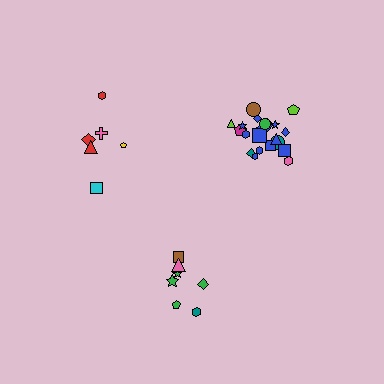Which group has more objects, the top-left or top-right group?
The top-right group.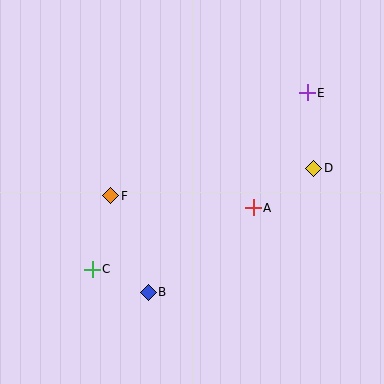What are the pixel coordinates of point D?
Point D is at (314, 168).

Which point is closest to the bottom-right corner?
Point A is closest to the bottom-right corner.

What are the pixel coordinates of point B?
Point B is at (148, 292).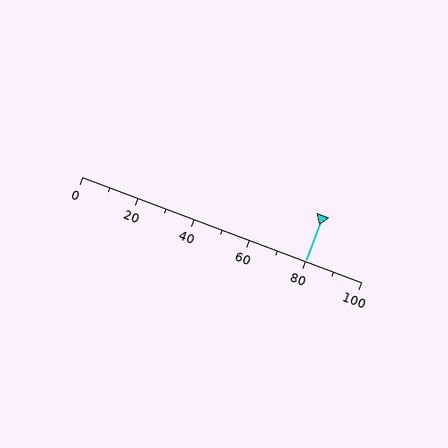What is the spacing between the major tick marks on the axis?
The major ticks are spaced 20 apart.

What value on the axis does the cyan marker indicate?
The marker indicates approximately 80.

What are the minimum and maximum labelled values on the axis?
The axis runs from 0 to 100.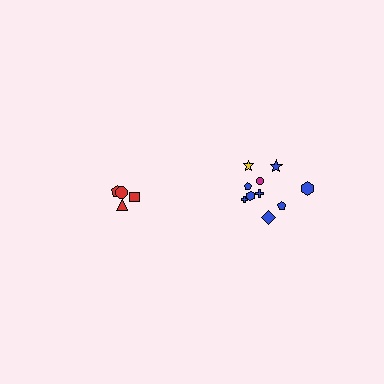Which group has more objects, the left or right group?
The right group.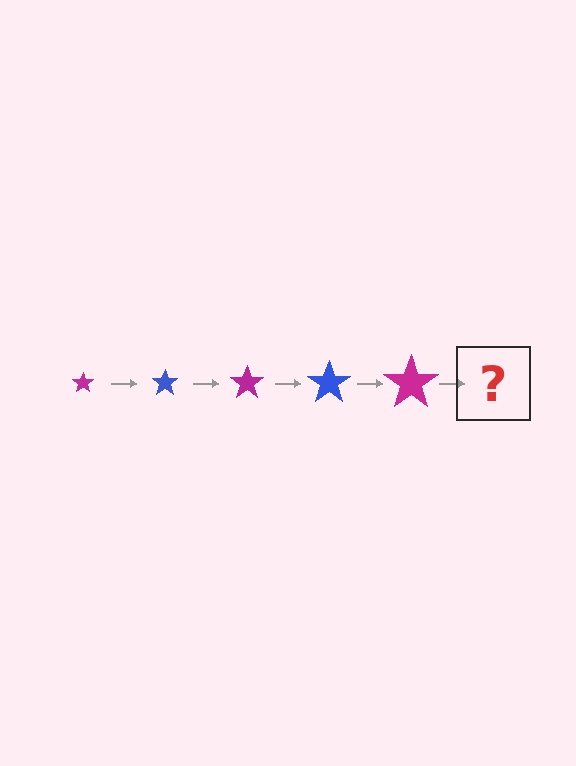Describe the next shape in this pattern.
It should be a blue star, larger than the previous one.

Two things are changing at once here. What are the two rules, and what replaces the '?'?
The two rules are that the star grows larger each step and the color cycles through magenta and blue. The '?' should be a blue star, larger than the previous one.